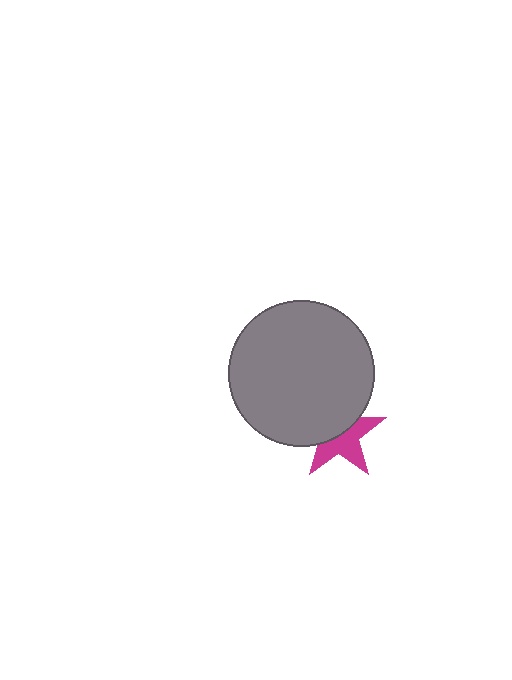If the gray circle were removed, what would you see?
You would see the complete magenta star.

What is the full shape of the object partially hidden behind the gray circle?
The partially hidden object is a magenta star.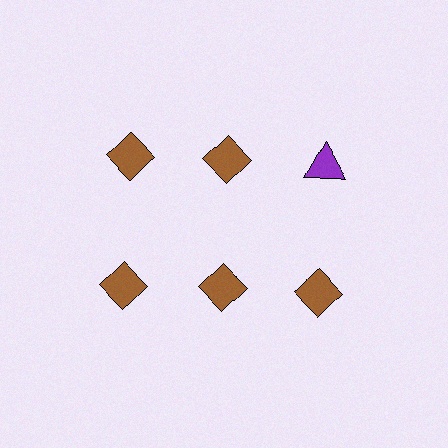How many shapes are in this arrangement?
There are 6 shapes arranged in a grid pattern.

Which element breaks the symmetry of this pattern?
The purple triangle in the top row, center column breaks the symmetry. All other shapes are brown diamonds.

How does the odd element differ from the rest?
It differs in both color (purple instead of brown) and shape (triangle instead of diamond).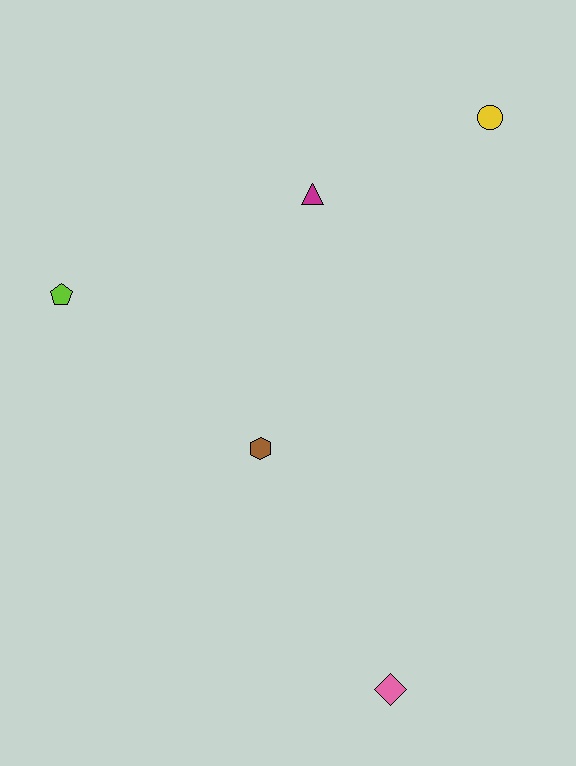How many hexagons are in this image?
There is 1 hexagon.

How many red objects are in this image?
There are no red objects.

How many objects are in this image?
There are 5 objects.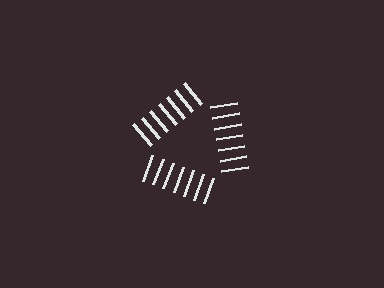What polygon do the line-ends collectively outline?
An illusory triangle — the line segments terminate on its edges but no continuous stroke is drawn.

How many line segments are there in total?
21 — 7 along each of the 3 edges.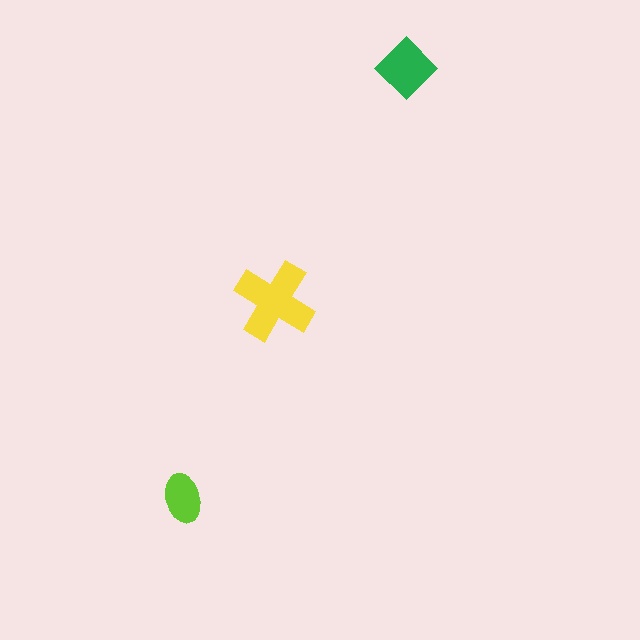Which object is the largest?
The yellow cross.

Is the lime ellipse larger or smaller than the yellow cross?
Smaller.